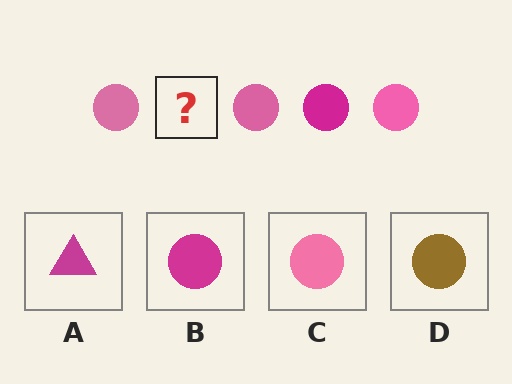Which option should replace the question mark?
Option B.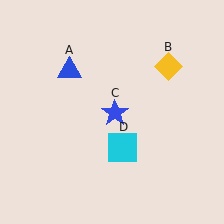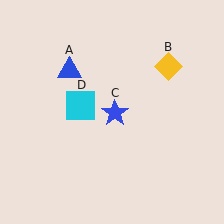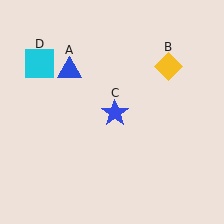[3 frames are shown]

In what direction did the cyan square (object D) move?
The cyan square (object D) moved up and to the left.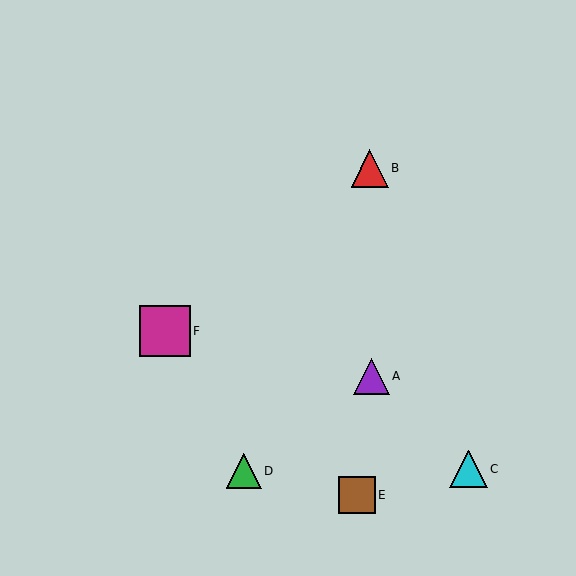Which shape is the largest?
The magenta square (labeled F) is the largest.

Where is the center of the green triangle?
The center of the green triangle is at (244, 471).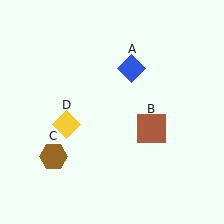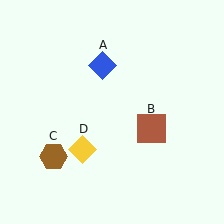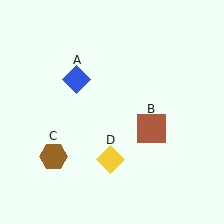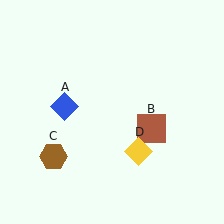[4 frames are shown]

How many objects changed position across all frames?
2 objects changed position: blue diamond (object A), yellow diamond (object D).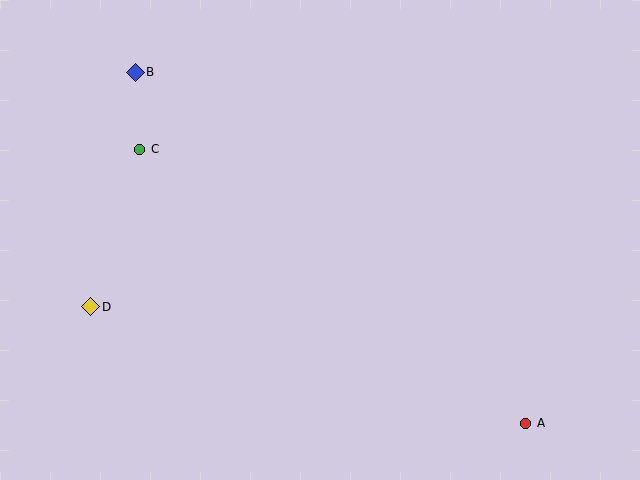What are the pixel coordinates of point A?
Point A is at (526, 423).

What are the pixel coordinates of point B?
Point B is at (135, 72).